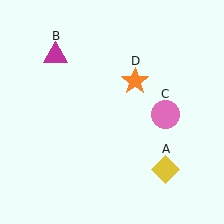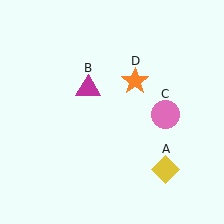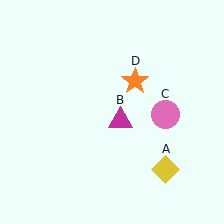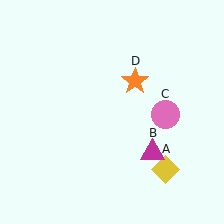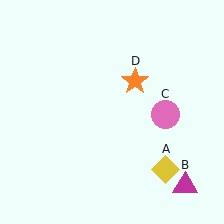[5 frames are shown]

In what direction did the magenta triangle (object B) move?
The magenta triangle (object B) moved down and to the right.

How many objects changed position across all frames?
1 object changed position: magenta triangle (object B).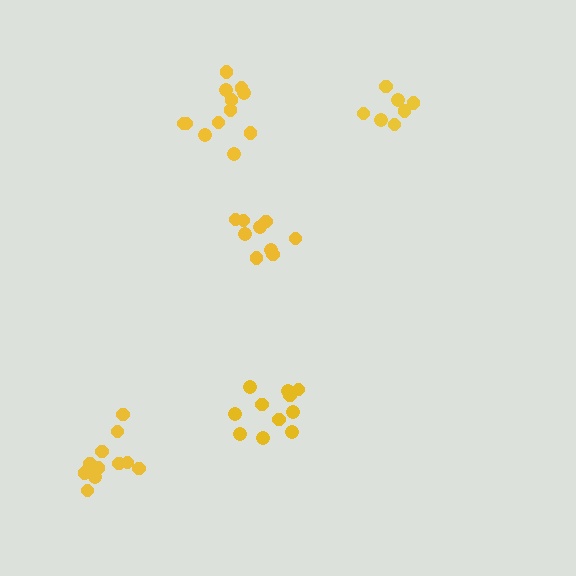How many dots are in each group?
Group 1: 11 dots, Group 2: 12 dots, Group 3: 12 dots, Group 4: 9 dots, Group 5: 7 dots (51 total).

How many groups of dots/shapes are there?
There are 5 groups.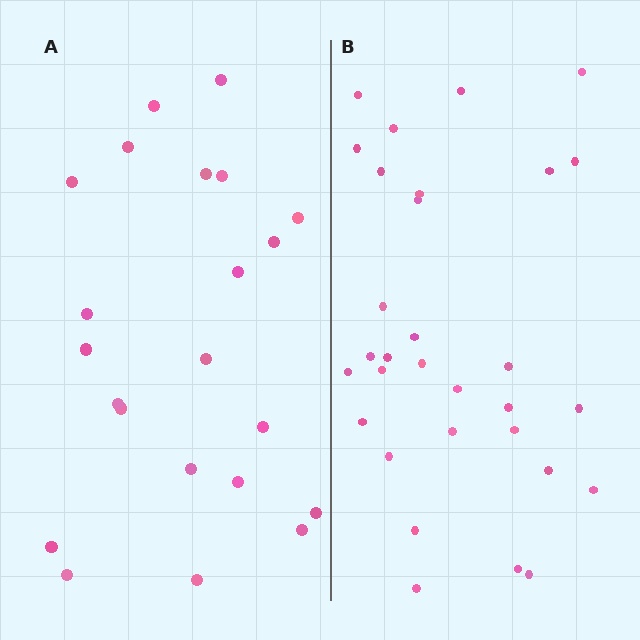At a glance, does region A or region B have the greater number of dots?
Region B (the right region) has more dots.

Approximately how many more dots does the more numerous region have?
Region B has roughly 8 or so more dots than region A.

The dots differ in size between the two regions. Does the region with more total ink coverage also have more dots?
No. Region A has more total ink coverage because its dots are larger, but region B actually contains more individual dots. Total area can be misleading — the number of items is what matters here.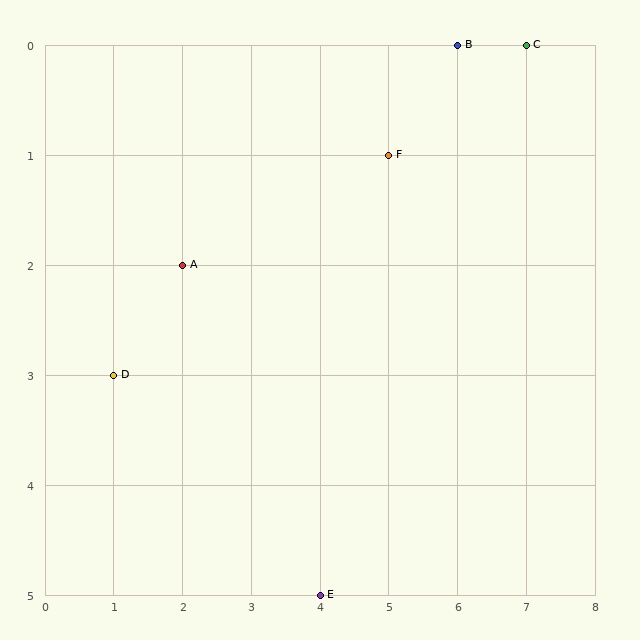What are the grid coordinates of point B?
Point B is at grid coordinates (6, 0).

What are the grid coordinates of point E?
Point E is at grid coordinates (4, 5).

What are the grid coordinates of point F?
Point F is at grid coordinates (5, 1).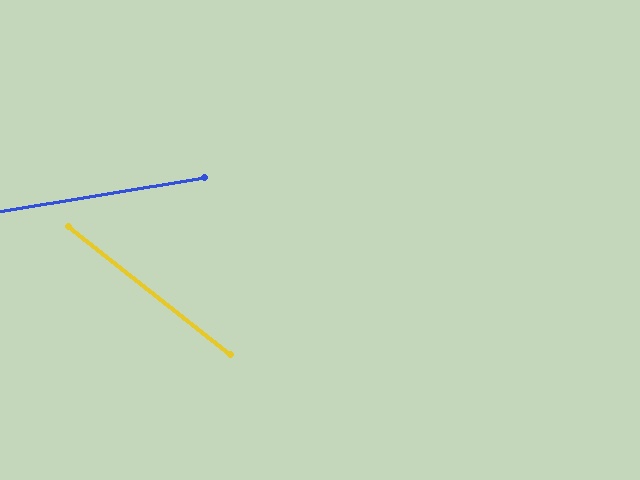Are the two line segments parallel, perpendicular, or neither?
Neither parallel nor perpendicular — they differ by about 48°.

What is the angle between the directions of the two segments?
Approximately 48 degrees.